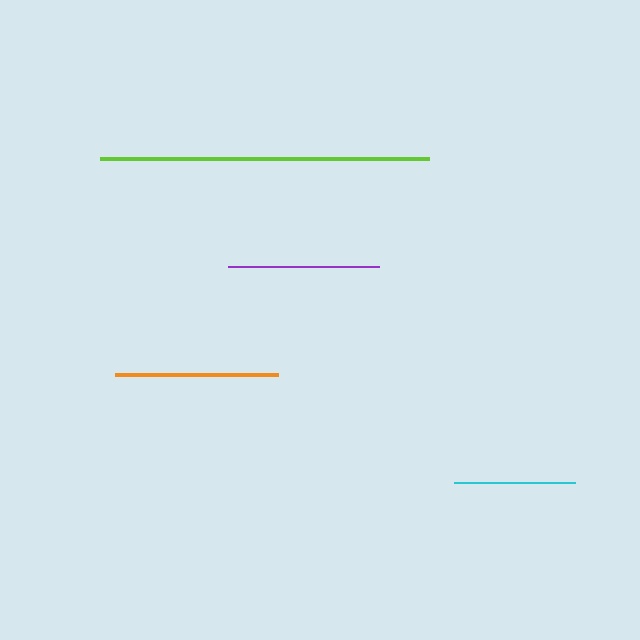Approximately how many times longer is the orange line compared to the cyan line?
The orange line is approximately 1.4 times the length of the cyan line.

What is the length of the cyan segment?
The cyan segment is approximately 121 pixels long.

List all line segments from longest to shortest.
From longest to shortest: lime, orange, purple, cyan.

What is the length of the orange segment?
The orange segment is approximately 163 pixels long.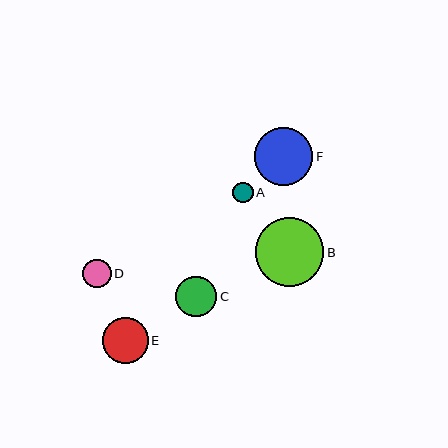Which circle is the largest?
Circle B is the largest with a size of approximately 68 pixels.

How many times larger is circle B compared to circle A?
Circle B is approximately 3.3 times the size of circle A.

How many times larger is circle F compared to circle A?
Circle F is approximately 2.8 times the size of circle A.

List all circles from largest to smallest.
From largest to smallest: B, F, E, C, D, A.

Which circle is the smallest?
Circle A is the smallest with a size of approximately 20 pixels.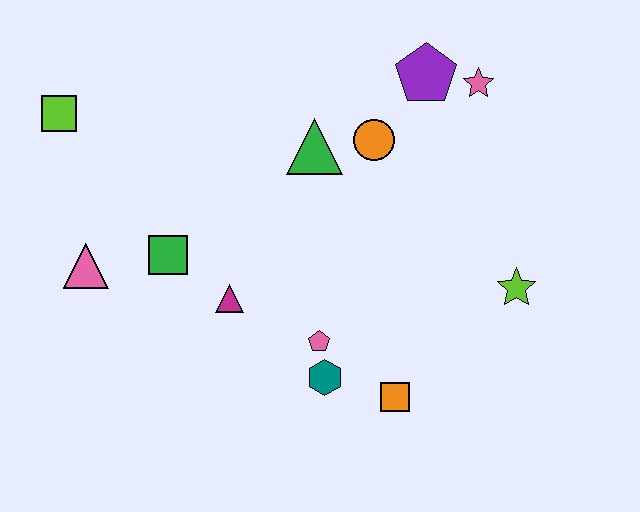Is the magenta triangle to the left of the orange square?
Yes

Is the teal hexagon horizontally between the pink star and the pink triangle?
Yes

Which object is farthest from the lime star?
The lime square is farthest from the lime star.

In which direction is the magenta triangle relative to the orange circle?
The magenta triangle is below the orange circle.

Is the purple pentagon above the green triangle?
Yes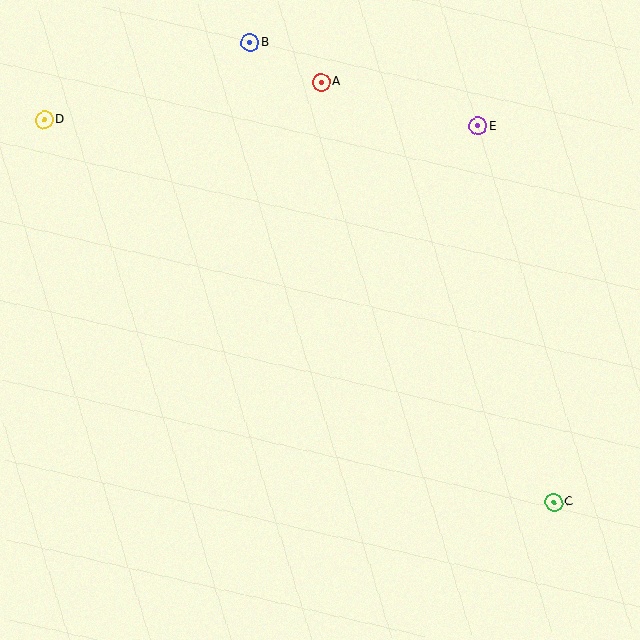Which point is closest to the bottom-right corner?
Point C is closest to the bottom-right corner.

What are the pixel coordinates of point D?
Point D is at (44, 120).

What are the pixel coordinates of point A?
Point A is at (321, 82).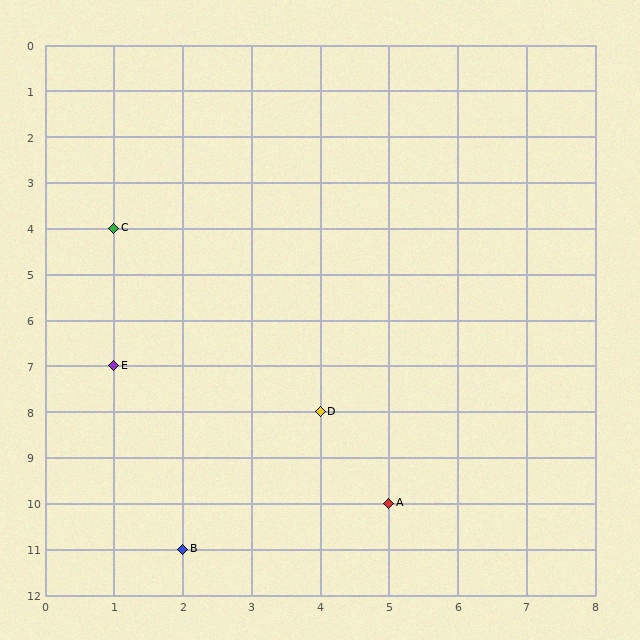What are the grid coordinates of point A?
Point A is at grid coordinates (5, 10).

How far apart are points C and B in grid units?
Points C and B are 1 column and 7 rows apart (about 7.1 grid units diagonally).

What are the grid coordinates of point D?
Point D is at grid coordinates (4, 8).